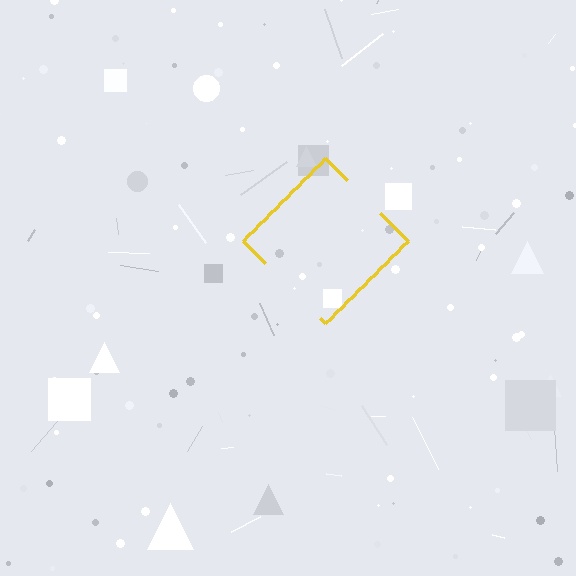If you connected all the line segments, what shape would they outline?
They would outline a diamond.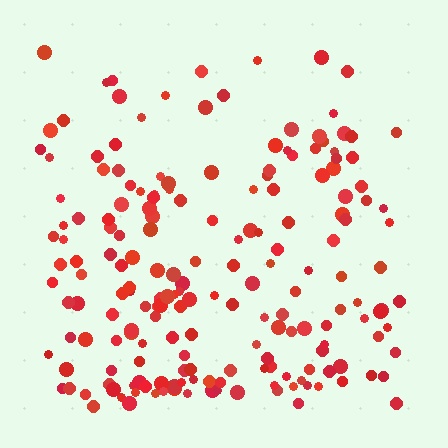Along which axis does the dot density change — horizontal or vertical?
Vertical.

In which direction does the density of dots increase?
From top to bottom, with the bottom side densest.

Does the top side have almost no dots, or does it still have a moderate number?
Still a moderate number, just noticeably fewer than the bottom.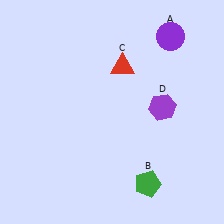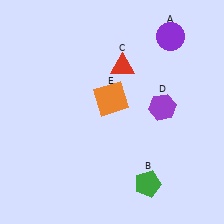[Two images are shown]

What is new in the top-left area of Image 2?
An orange square (E) was added in the top-left area of Image 2.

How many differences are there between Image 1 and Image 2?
There is 1 difference between the two images.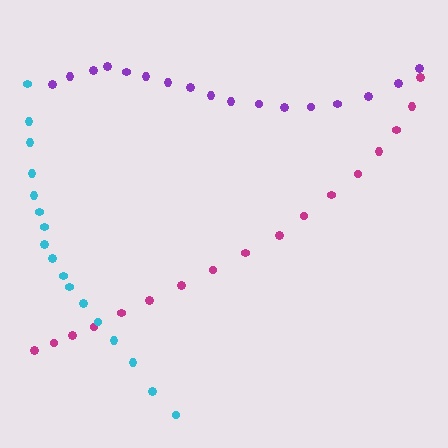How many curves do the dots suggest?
There are 3 distinct paths.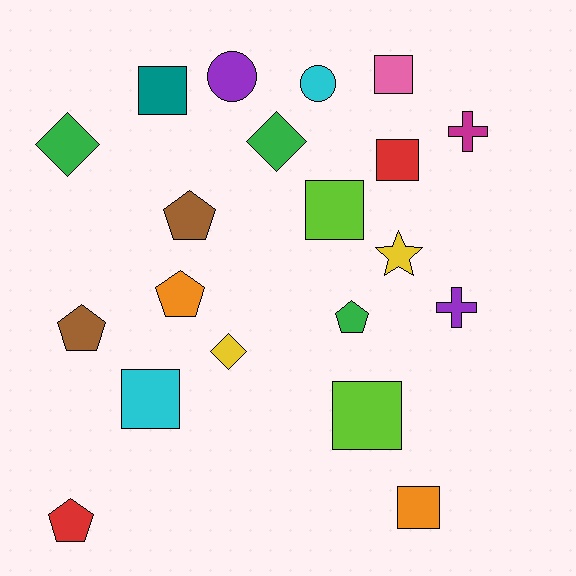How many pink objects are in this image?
There is 1 pink object.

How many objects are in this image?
There are 20 objects.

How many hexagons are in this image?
There are no hexagons.